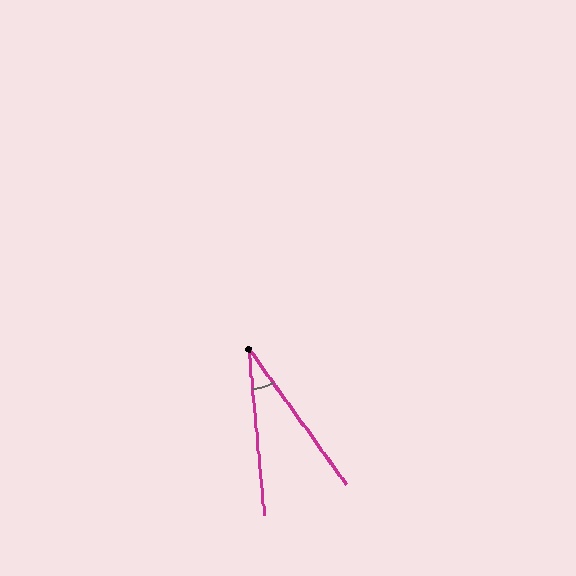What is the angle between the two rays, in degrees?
Approximately 30 degrees.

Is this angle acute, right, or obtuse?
It is acute.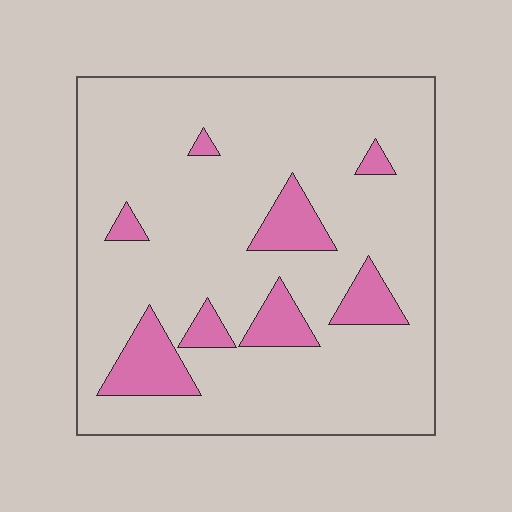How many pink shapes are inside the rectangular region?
8.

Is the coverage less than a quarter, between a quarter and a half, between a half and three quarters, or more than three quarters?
Less than a quarter.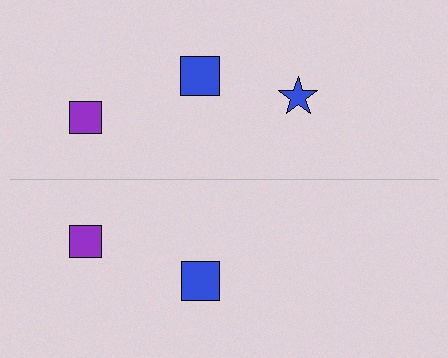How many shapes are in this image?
There are 5 shapes in this image.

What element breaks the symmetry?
A blue star is missing from the bottom side.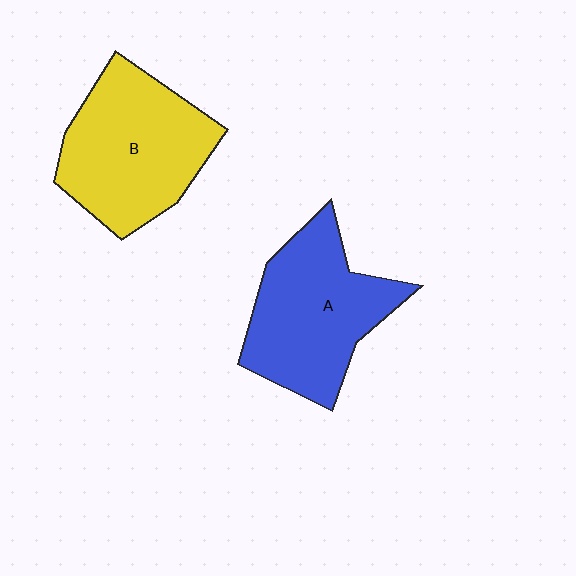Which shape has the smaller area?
Shape A (blue).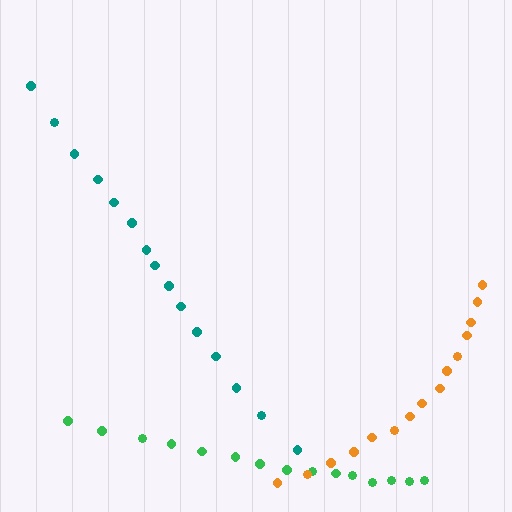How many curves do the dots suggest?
There are 3 distinct paths.